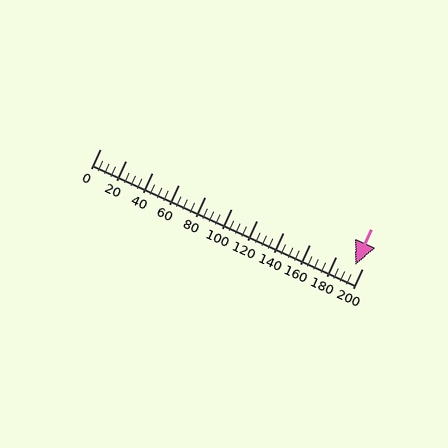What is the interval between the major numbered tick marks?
The major tick marks are spaced 20 units apart.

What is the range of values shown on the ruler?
The ruler shows values from 0 to 200.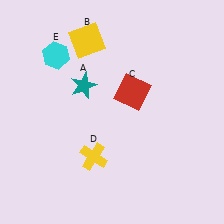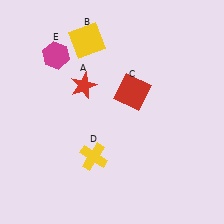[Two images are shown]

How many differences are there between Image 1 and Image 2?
There are 2 differences between the two images.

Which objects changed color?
A changed from teal to red. E changed from cyan to magenta.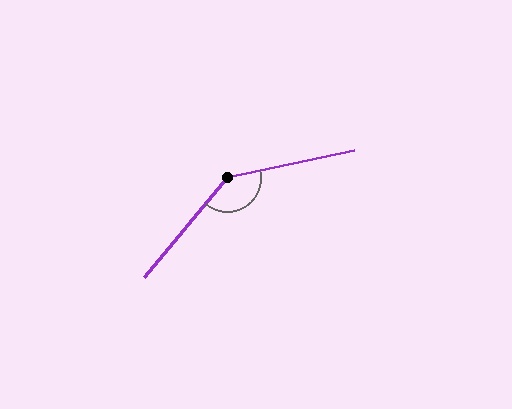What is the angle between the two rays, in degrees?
Approximately 142 degrees.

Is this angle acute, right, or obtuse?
It is obtuse.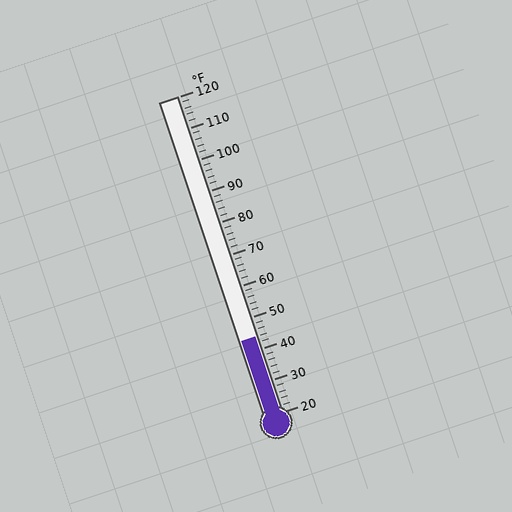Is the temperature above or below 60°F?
The temperature is below 60°F.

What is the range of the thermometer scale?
The thermometer scale ranges from 20°F to 120°F.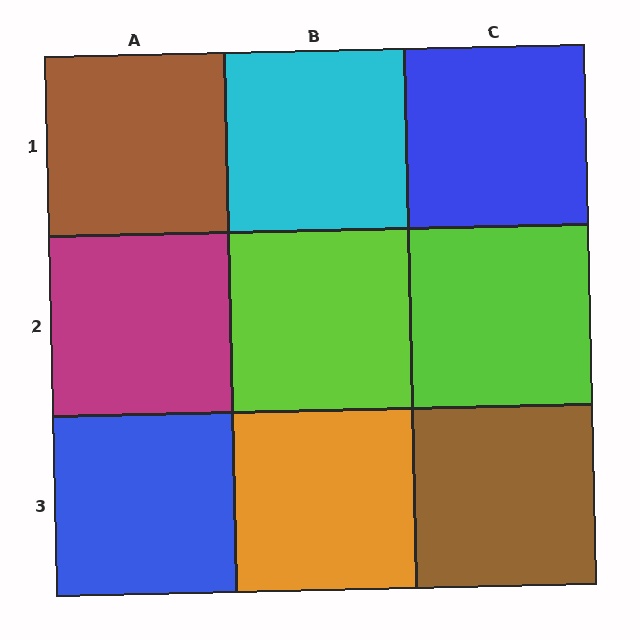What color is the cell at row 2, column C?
Lime.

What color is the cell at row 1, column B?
Cyan.